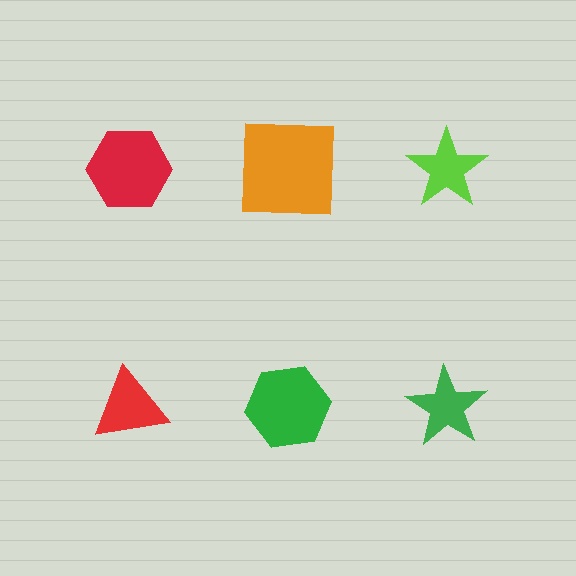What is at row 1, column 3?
A lime star.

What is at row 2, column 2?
A green hexagon.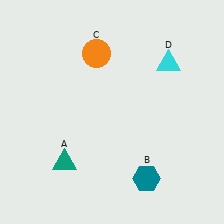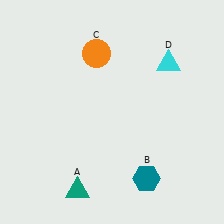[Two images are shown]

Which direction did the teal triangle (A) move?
The teal triangle (A) moved down.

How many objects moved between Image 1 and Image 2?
1 object moved between the two images.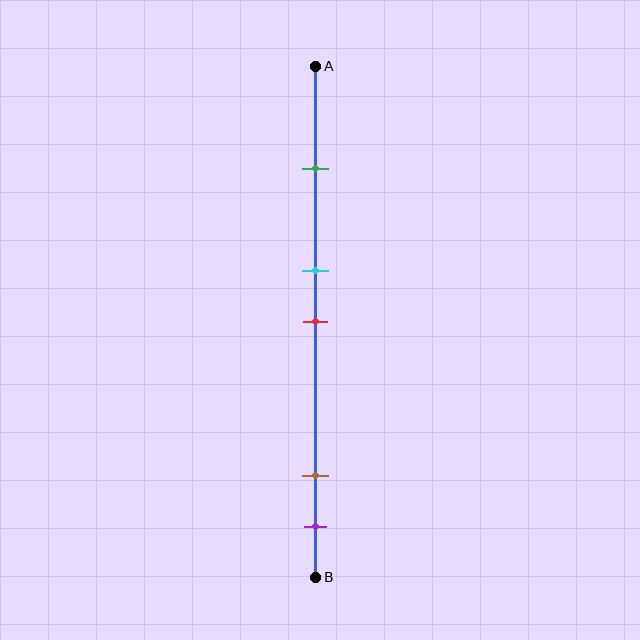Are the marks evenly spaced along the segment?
No, the marks are not evenly spaced.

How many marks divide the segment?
There are 5 marks dividing the segment.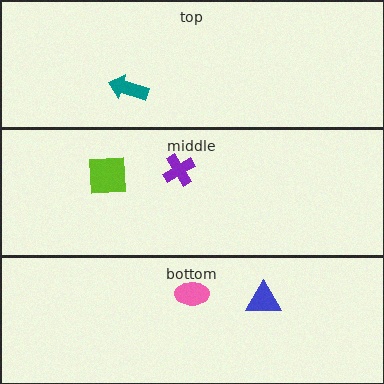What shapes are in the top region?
The teal arrow.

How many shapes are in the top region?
1.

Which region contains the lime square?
The middle region.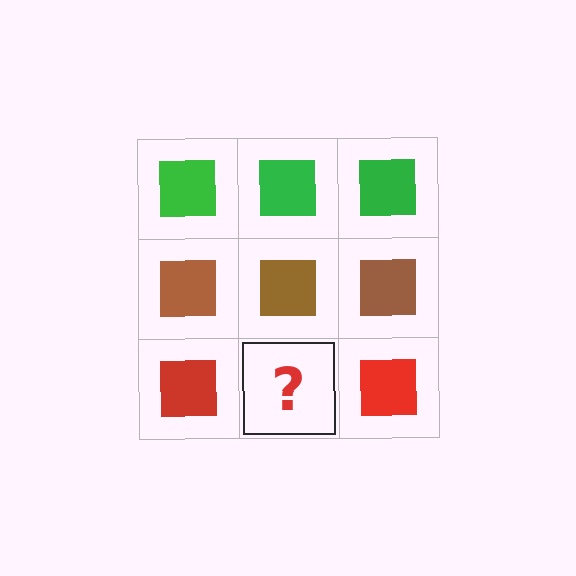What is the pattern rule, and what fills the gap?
The rule is that each row has a consistent color. The gap should be filled with a red square.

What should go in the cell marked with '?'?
The missing cell should contain a red square.